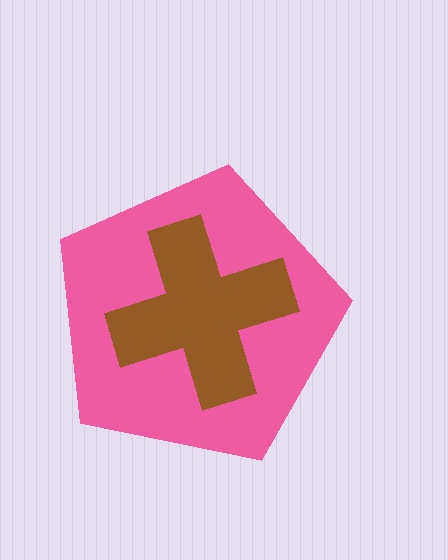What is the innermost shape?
The brown cross.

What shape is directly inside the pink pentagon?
The brown cross.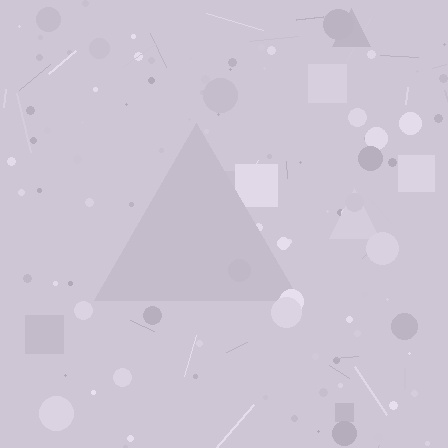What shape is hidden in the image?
A triangle is hidden in the image.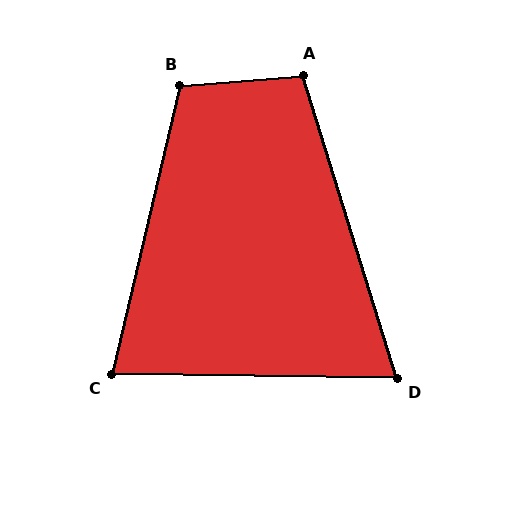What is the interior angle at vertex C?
Approximately 78 degrees (acute).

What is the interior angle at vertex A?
Approximately 102 degrees (obtuse).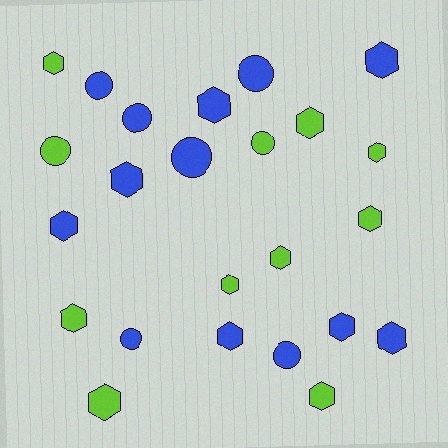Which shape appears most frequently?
Hexagon, with 16 objects.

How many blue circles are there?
There are 6 blue circles.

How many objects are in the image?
There are 24 objects.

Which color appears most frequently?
Blue, with 13 objects.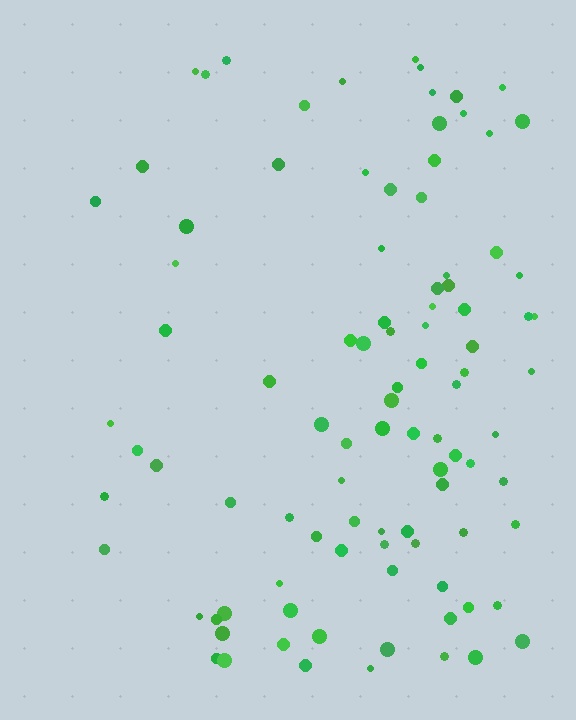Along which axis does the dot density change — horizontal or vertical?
Horizontal.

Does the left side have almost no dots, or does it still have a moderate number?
Still a moderate number, just noticeably fewer than the right.